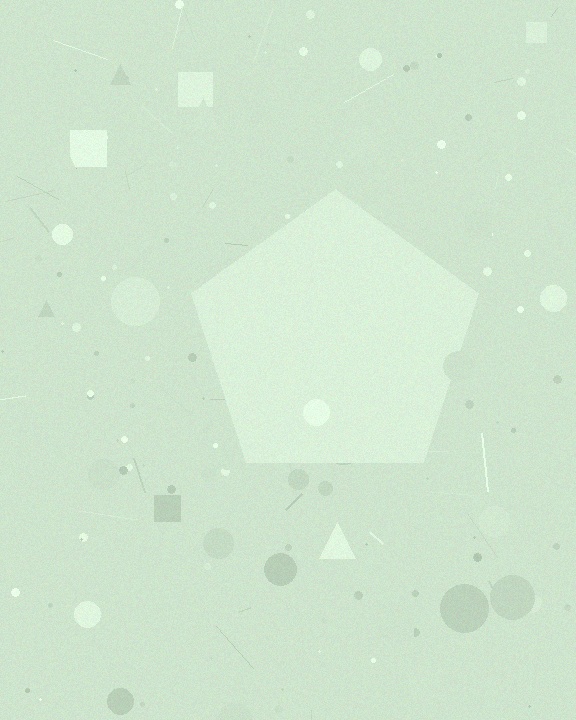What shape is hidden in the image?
A pentagon is hidden in the image.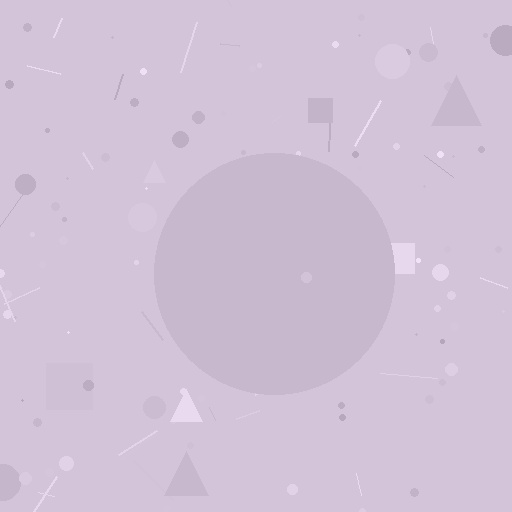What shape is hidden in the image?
A circle is hidden in the image.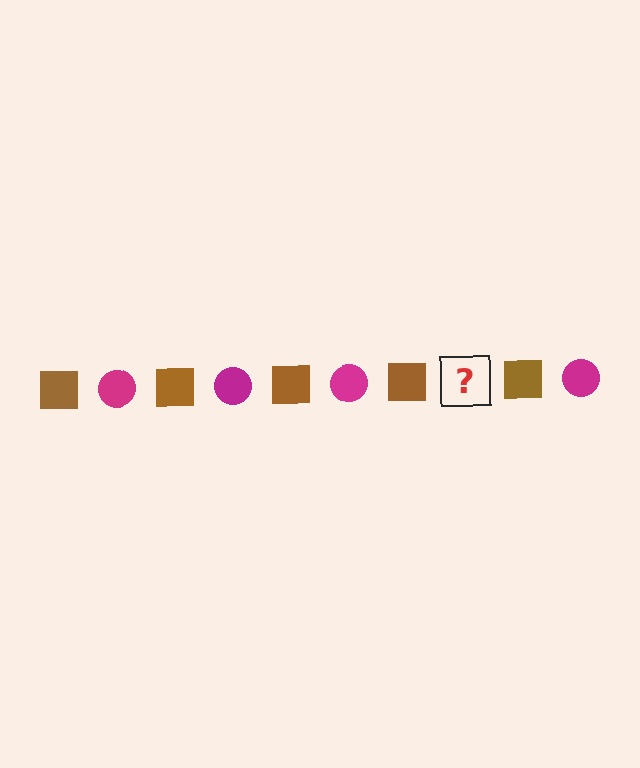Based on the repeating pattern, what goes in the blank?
The blank should be a magenta circle.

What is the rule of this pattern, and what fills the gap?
The rule is that the pattern alternates between brown square and magenta circle. The gap should be filled with a magenta circle.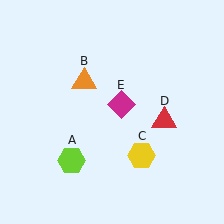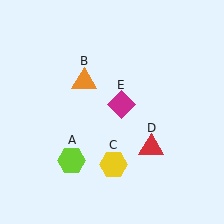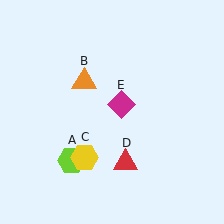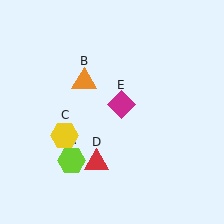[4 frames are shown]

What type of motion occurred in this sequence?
The yellow hexagon (object C), red triangle (object D) rotated clockwise around the center of the scene.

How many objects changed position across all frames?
2 objects changed position: yellow hexagon (object C), red triangle (object D).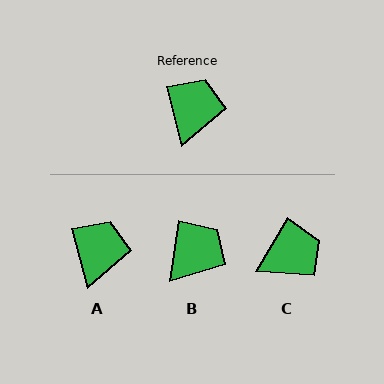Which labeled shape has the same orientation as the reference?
A.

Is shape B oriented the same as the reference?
No, it is off by about 23 degrees.